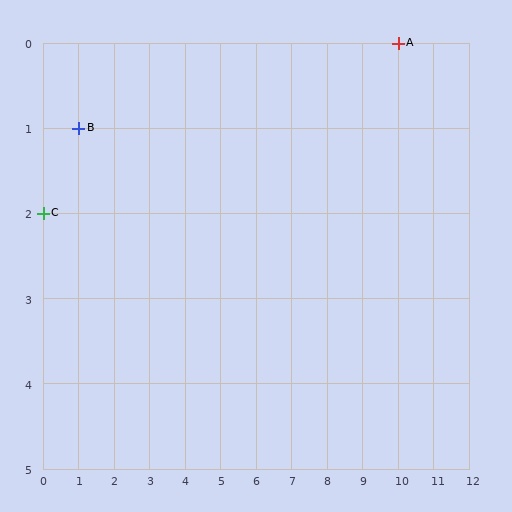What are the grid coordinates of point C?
Point C is at grid coordinates (0, 2).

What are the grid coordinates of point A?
Point A is at grid coordinates (10, 0).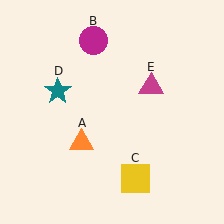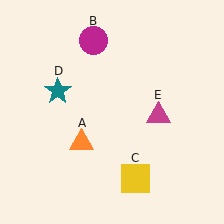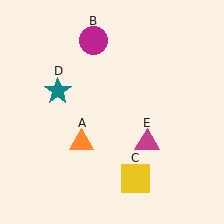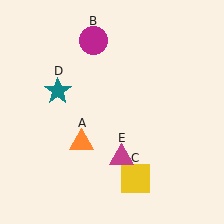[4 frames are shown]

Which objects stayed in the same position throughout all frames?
Orange triangle (object A) and magenta circle (object B) and yellow square (object C) and teal star (object D) remained stationary.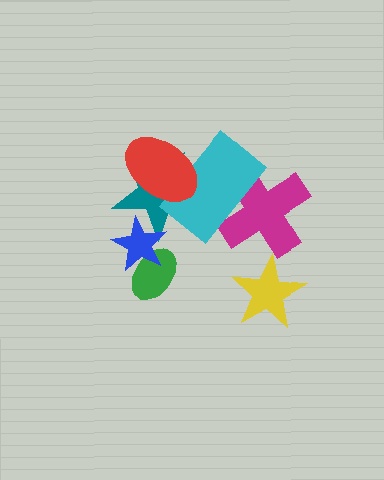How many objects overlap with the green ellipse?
1 object overlaps with the green ellipse.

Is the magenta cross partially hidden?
Yes, it is partially covered by another shape.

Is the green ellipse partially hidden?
Yes, it is partially covered by another shape.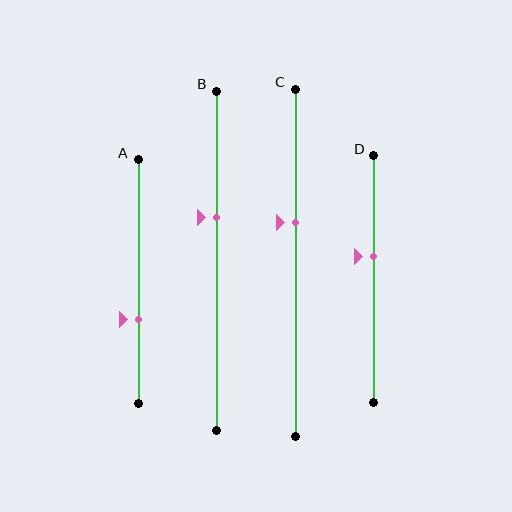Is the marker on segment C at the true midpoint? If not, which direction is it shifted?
No, the marker on segment C is shifted upward by about 12% of the segment length.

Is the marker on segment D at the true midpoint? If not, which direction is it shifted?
No, the marker on segment D is shifted upward by about 9% of the segment length.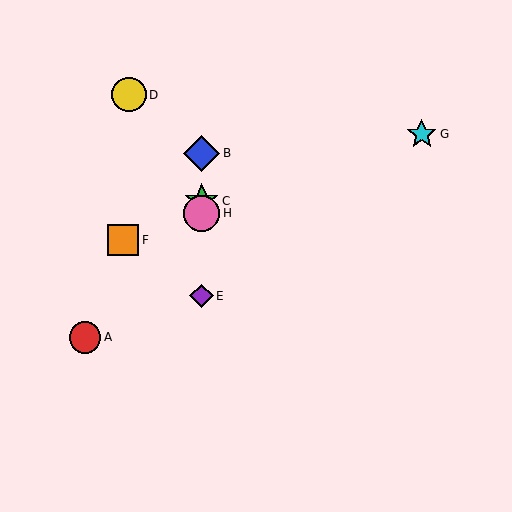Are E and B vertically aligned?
Yes, both are at x≈202.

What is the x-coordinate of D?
Object D is at x≈129.